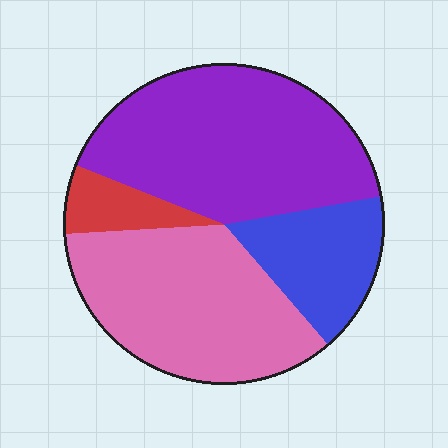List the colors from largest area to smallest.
From largest to smallest: purple, pink, blue, red.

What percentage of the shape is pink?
Pink covers about 35% of the shape.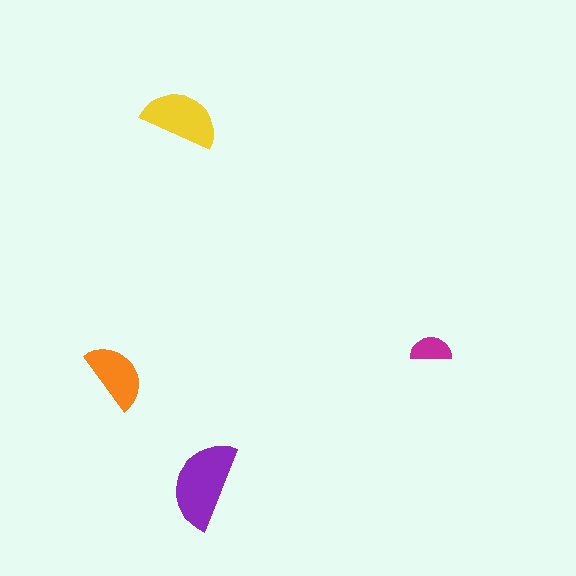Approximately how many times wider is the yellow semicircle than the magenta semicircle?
About 2 times wider.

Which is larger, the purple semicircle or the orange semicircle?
The purple one.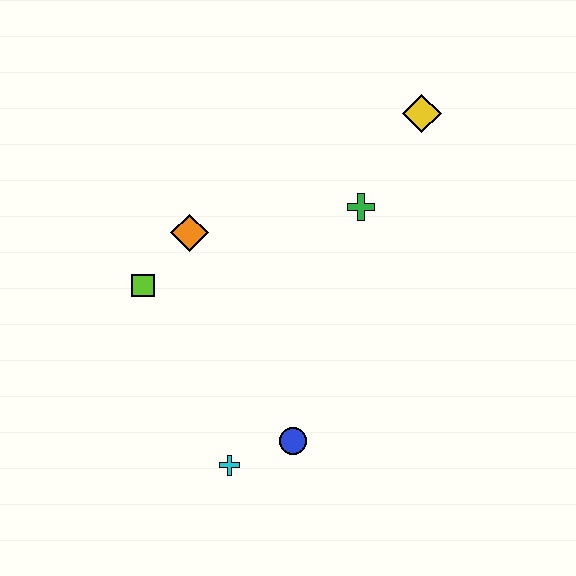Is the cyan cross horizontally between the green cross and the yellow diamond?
No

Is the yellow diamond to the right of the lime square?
Yes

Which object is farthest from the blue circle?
The yellow diamond is farthest from the blue circle.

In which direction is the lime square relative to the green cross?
The lime square is to the left of the green cross.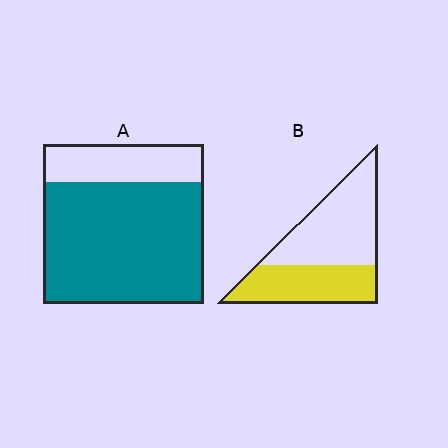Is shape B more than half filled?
No.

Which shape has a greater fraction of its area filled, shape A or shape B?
Shape A.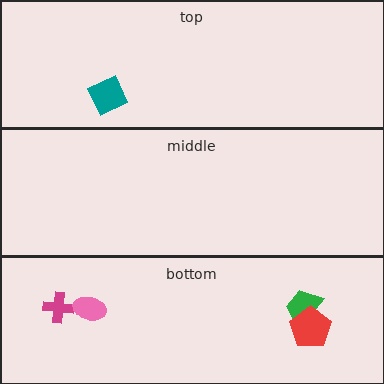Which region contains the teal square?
The top region.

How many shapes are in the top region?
1.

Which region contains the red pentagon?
The bottom region.